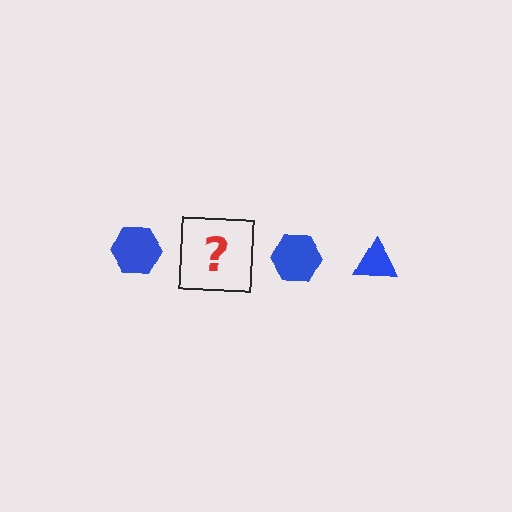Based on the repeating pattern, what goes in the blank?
The blank should be a blue triangle.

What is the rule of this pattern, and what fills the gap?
The rule is that the pattern cycles through hexagon, triangle shapes in blue. The gap should be filled with a blue triangle.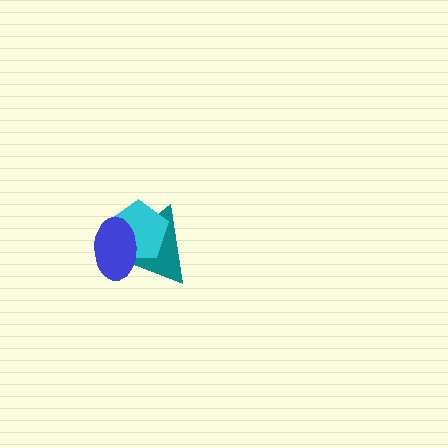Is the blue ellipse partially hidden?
No, no other shape covers it.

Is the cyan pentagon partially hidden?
Yes, it is partially covered by another shape.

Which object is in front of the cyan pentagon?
The blue ellipse is in front of the cyan pentagon.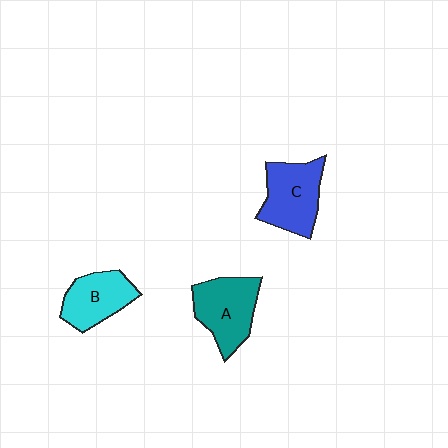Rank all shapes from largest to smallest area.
From largest to smallest: A (teal), C (blue), B (cyan).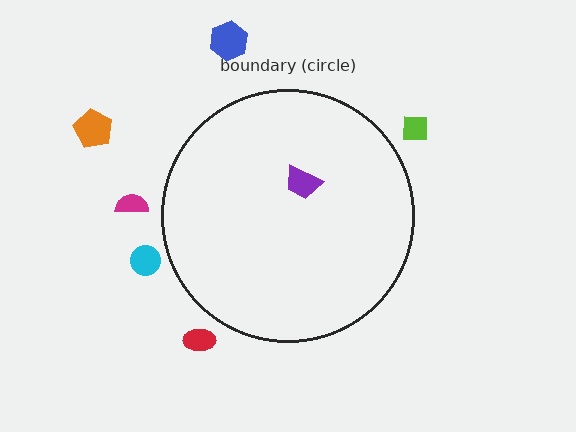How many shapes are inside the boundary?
1 inside, 6 outside.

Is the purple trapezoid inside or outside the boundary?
Inside.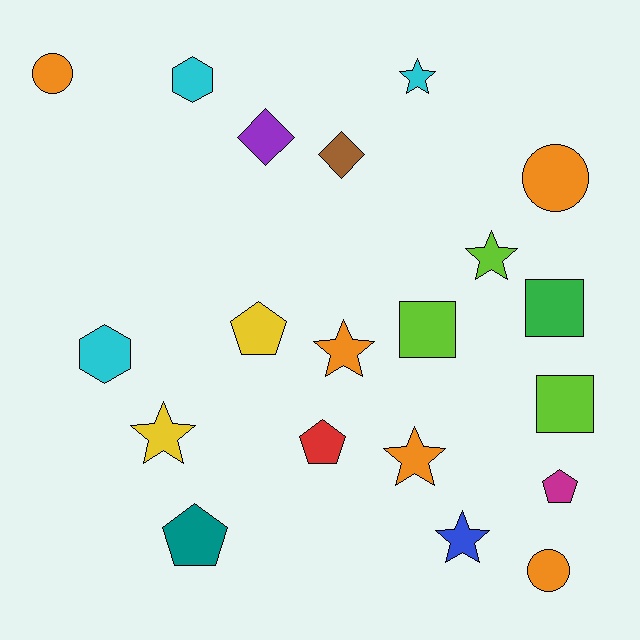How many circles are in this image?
There are 3 circles.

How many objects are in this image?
There are 20 objects.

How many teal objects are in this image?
There is 1 teal object.